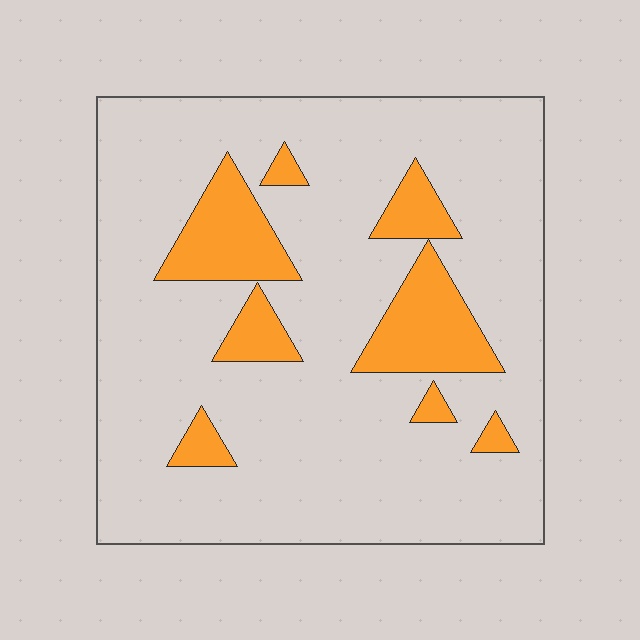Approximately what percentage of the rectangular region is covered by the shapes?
Approximately 15%.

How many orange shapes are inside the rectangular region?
8.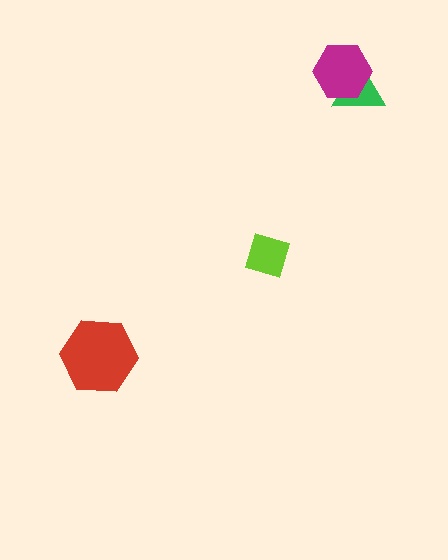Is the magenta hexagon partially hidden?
No, no other shape covers it.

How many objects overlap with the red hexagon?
0 objects overlap with the red hexagon.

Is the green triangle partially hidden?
Yes, it is partially covered by another shape.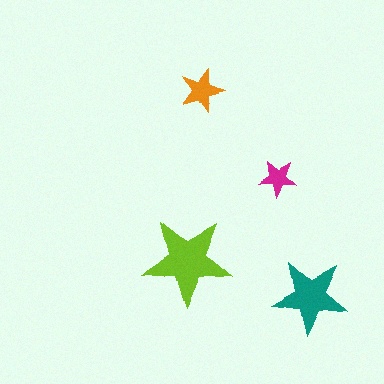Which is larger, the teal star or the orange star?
The teal one.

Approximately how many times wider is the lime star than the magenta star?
About 2.5 times wider.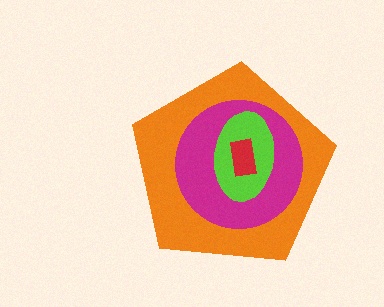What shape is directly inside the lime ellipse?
The red rectangle.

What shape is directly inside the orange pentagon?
The magenta circle.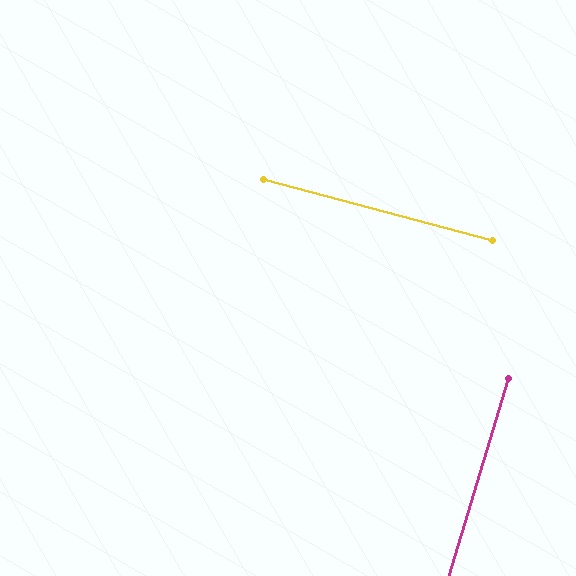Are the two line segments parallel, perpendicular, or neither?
Perpendicular — they meet at approximately 88°.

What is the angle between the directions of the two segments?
Approximately 88 degrees.